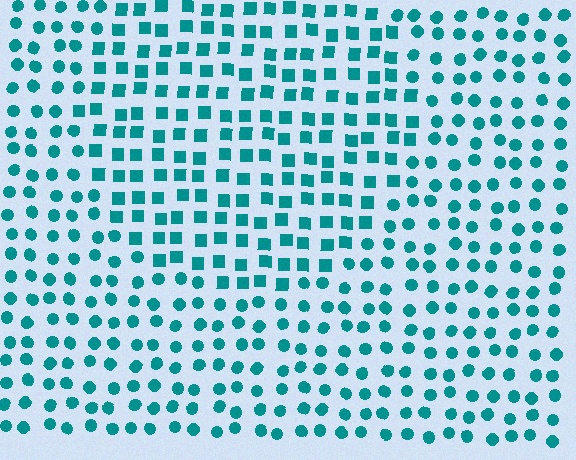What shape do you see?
I see a circle.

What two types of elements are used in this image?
The image uses squares inside the circle region and circles outside it.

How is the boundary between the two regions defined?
The boundary is defined by a change in element shape: squares inside vs. circles outside. All elements share the same color and spacing.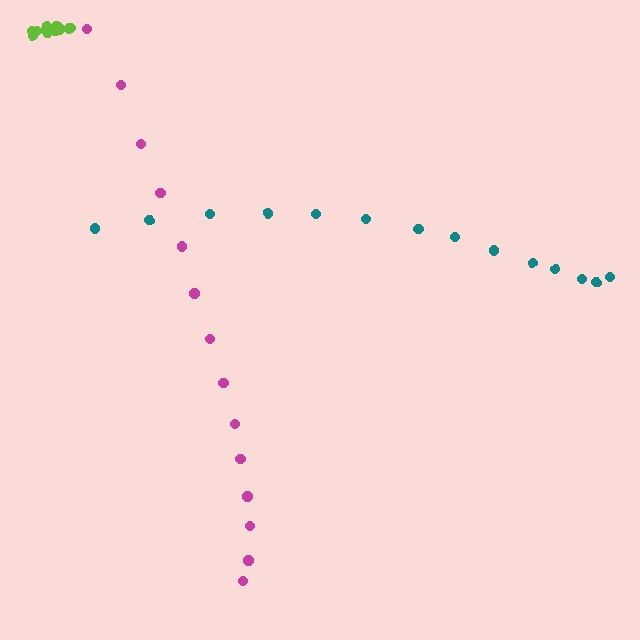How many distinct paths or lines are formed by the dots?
There are 3 distinct paths.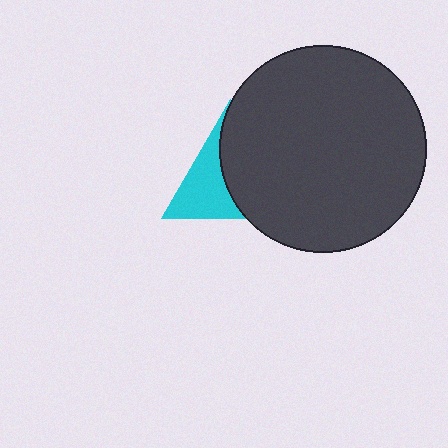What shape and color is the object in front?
The object in front is a dark gray circle.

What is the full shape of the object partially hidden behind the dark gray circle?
The partially hidden object is a cyan triangle.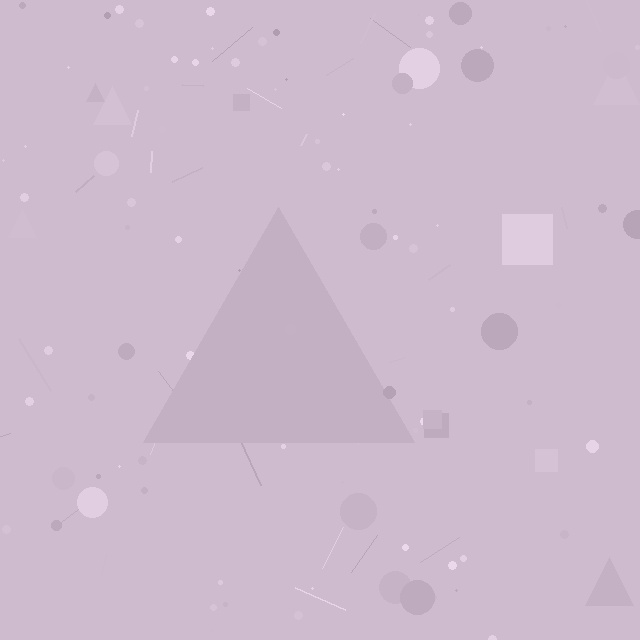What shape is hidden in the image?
A triangle is hidden in the image.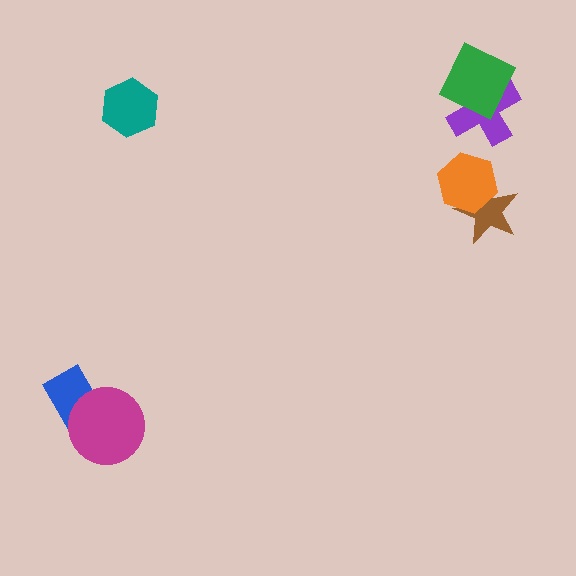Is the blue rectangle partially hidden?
Yes, it is partially covered by another shape.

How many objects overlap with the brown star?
1 object overlaps with the brown star.